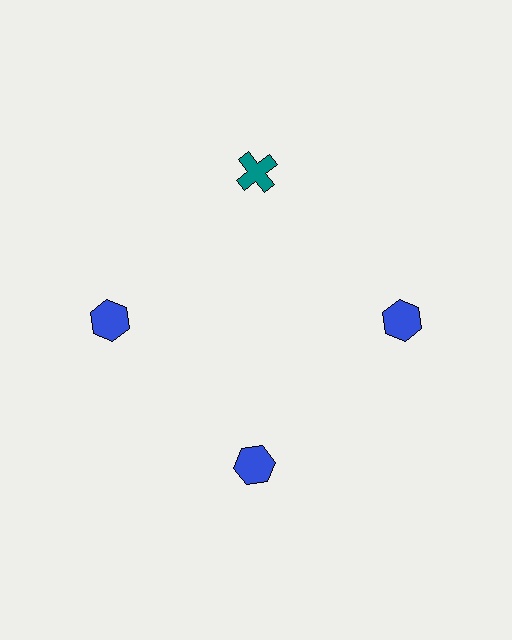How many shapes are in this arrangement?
There are 4 shapes arranged in a ring pattern.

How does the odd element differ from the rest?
It differs in both color (teal instead of blue) and shape (cross instead of hexagon).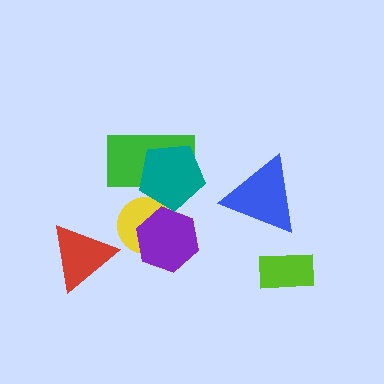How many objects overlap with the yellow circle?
2 objects overlap with the yellow circle.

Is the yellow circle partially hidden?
Yes, it is partially covered by another shape.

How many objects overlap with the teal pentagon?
2 objects overlap with the teal pentagon.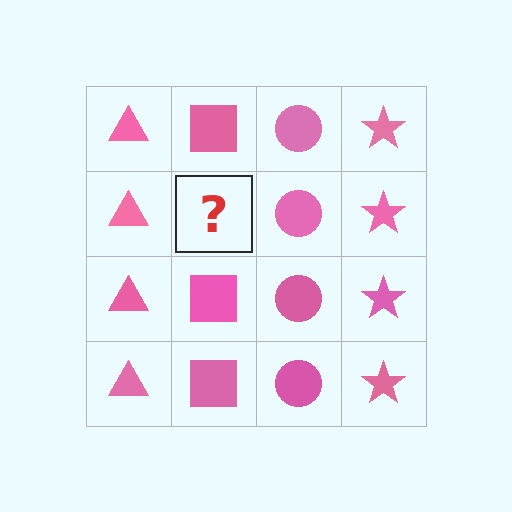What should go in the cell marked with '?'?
The missing cell should contain a pink square.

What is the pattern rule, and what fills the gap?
The rule is that each column has a consistent shape. The gap should be filled with a pink square.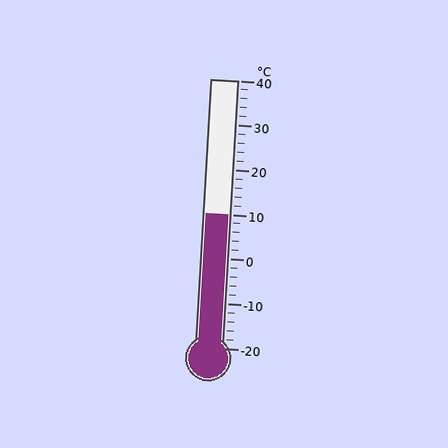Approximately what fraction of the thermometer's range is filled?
The thermometer is filled to approximately 50% of its range.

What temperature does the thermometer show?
The thermometer shows approximately 10°C.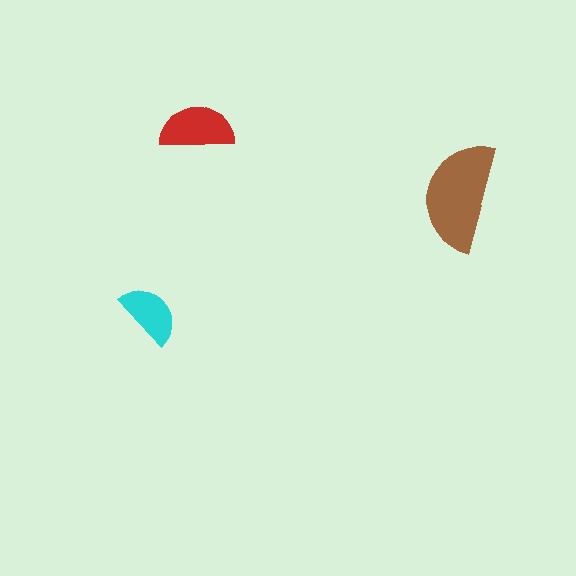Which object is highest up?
The red semicircle is topmost.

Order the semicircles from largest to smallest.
the brown one, the red one, the cyan one.